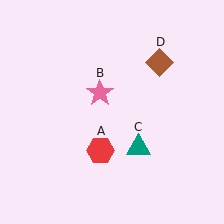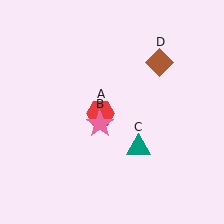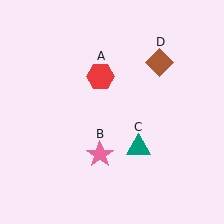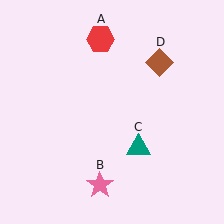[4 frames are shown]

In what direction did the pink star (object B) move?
The pink star (object B) moved down.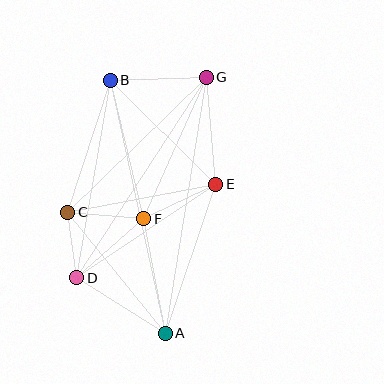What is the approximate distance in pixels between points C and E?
The distance between C and E is approximately 151 pixels.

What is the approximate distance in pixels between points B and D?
The distance between B and D is approximately 200 pixels.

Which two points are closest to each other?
Points C and D are closest to each other.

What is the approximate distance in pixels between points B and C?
The distance between B and C is approximately 139 pixels.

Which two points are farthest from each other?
Points A and G are farthest from each other.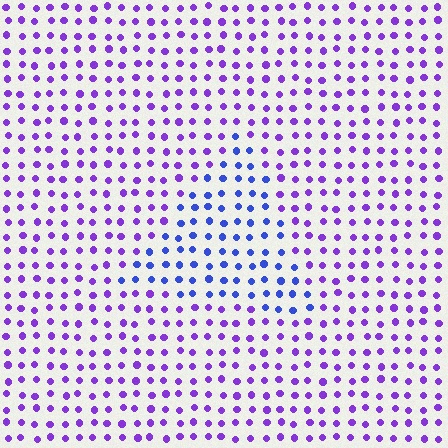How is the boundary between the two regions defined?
The boundary is defined purely by a slight shift in hue (about 39 degrees). Spacing, size, and orientation are identical on both sides.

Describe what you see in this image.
The image is filled with small purple elements in a uniform arrangement. A triangle-shaped region is visible where the elements are tinted to a slightly different hue, forming a subtle color boundary.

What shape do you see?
I see a triangle.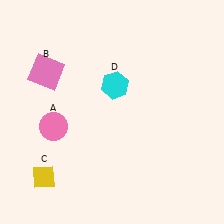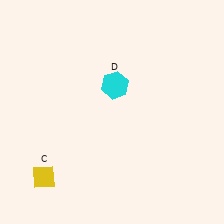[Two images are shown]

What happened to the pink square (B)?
The pink square (B) was removed in Image 2. It was in the top-left area of Image 1.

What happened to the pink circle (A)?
The pink circle (A) was removed in Image 2. It was in the bottom-left area of Image 1.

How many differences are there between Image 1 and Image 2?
There are 2 differences between the two images.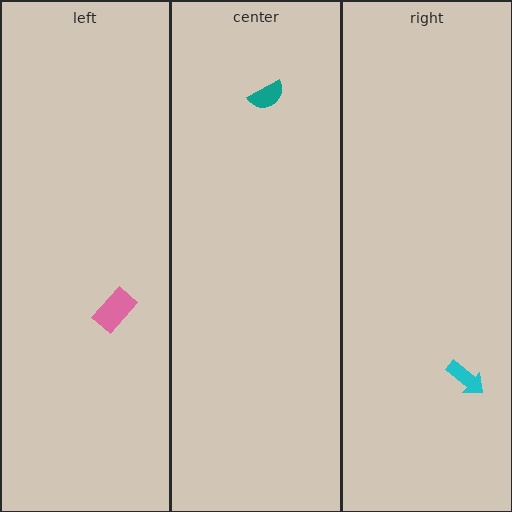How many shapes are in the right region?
1.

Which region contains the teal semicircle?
The center region.